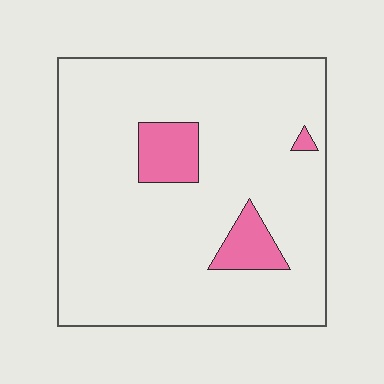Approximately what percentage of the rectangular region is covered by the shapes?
Approximately 10%.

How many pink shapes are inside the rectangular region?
3.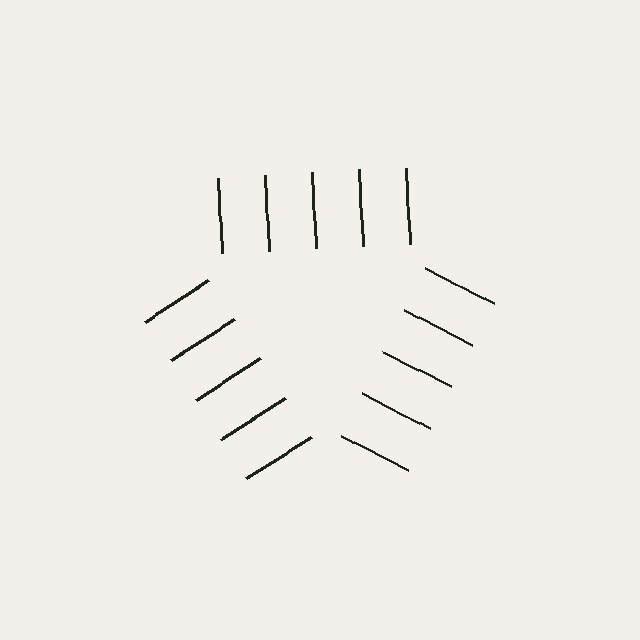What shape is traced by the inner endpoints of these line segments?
An illusory triangle — the line segments terminate on its edges but no continuous stroke is drawn.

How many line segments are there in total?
15 — 5 along each of the 3 edges.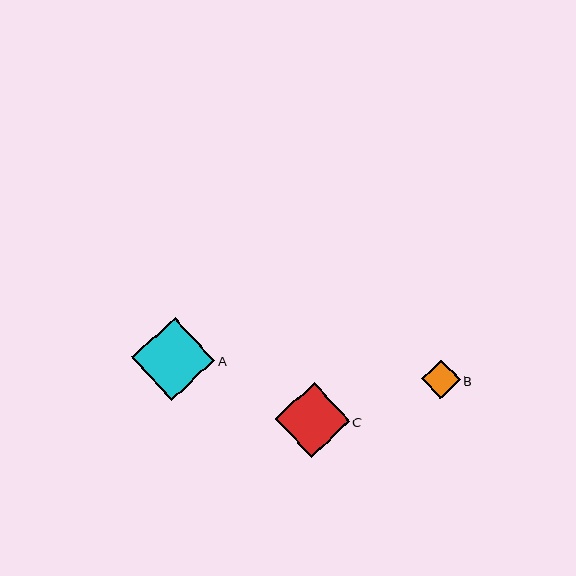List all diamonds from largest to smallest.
From largest to smallest: A, C, B.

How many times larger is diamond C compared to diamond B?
Diamond C is approximately 1.9 times the size of diamond B.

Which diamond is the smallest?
Diamond B is the smallest with a size of approximately 39 pixels.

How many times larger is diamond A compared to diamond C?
Diamond A is approximately 1.1 times the size of diamond C.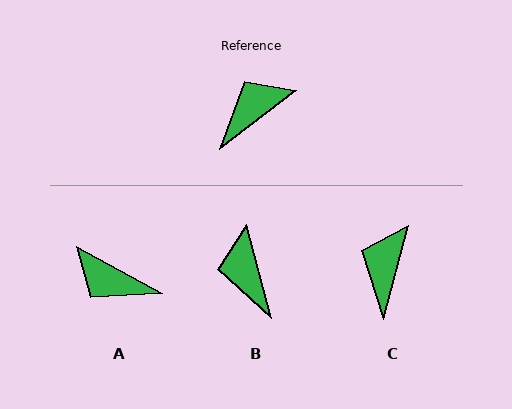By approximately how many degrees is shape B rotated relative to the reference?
Approximately 67 degrees counter-clockwise.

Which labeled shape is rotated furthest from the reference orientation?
A, about 114 degrees away.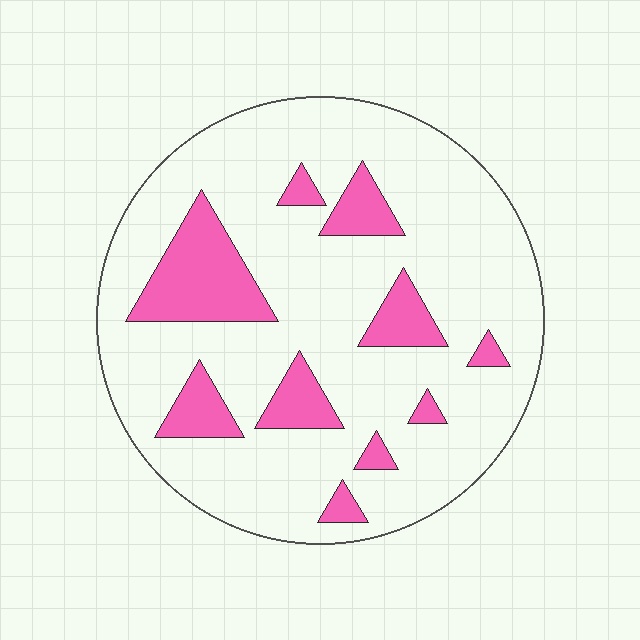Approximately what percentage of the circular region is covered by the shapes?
Approximately 20%.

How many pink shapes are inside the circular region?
10.